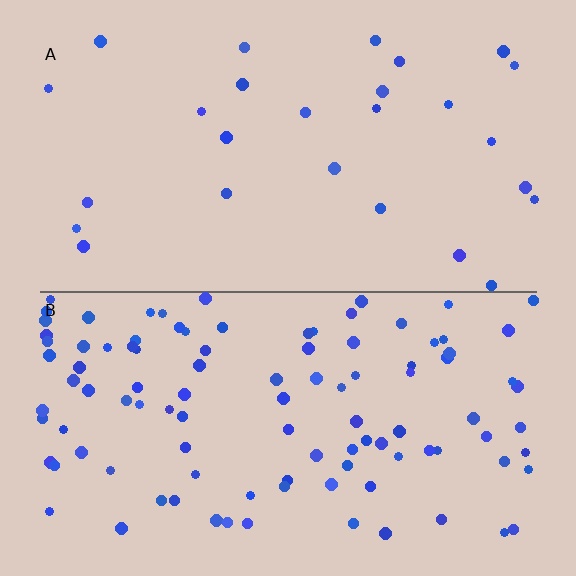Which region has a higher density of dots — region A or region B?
B (the bottom).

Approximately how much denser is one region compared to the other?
Approximately 3.9× — region B over region A.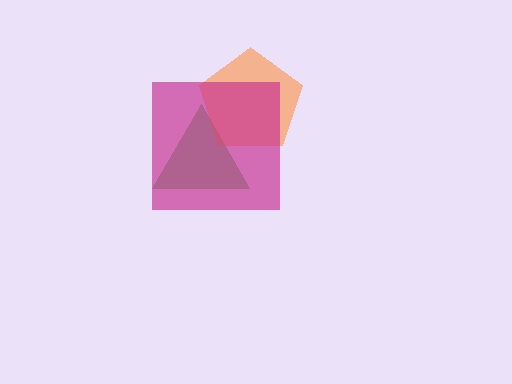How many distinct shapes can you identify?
There are 3 distinct shapes: a green triangle, an orange pentagon, a magenta square.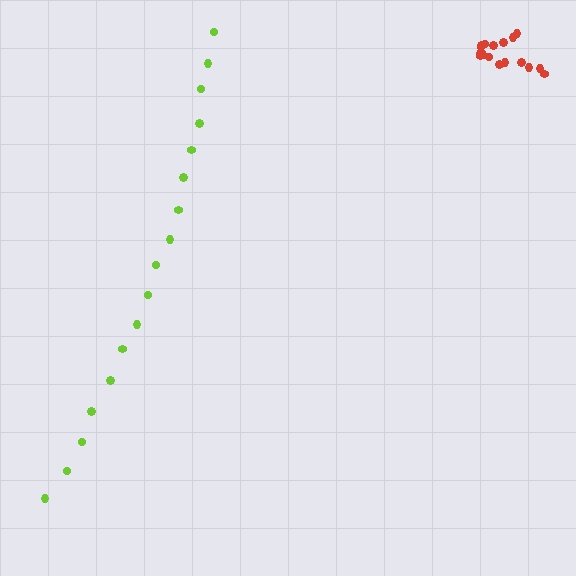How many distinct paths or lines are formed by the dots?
There are 2 distinct paths.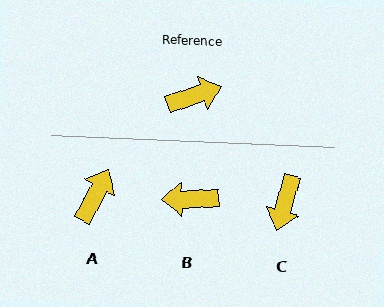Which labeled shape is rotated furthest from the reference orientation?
B, about 164 degrees away.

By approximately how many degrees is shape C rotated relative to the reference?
Approximately 124 degrees clockwise.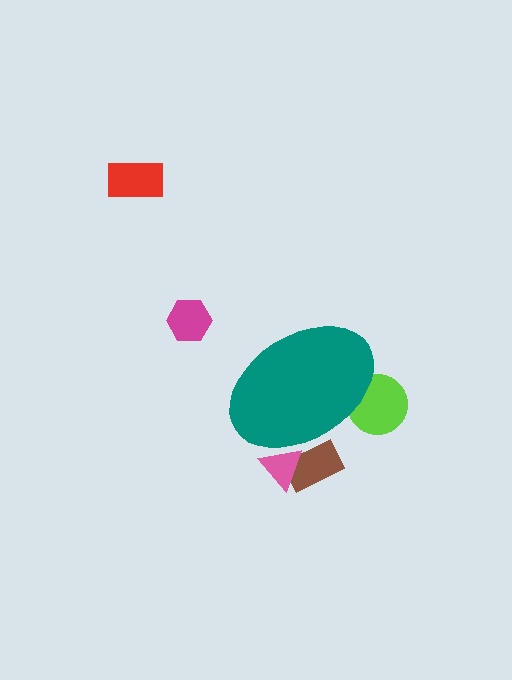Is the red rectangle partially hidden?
No, the red rectangle is fully visible.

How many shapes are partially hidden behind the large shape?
3 shapes are partially hidden.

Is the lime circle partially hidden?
Yes, the lime circle is partially hidden behind the teal ellipse.